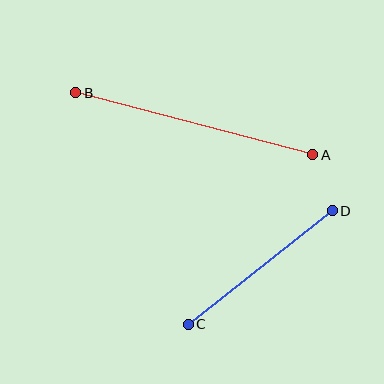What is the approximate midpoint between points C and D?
The midpoint is at approximately (260, 268) pixels.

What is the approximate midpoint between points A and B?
The midpoint is at approximately (194, 124) pixels.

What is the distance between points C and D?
The distance is approximately 183 pixels.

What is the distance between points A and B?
The distance is approximately 245 pixels.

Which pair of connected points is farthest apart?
Points A and B are farthest apart.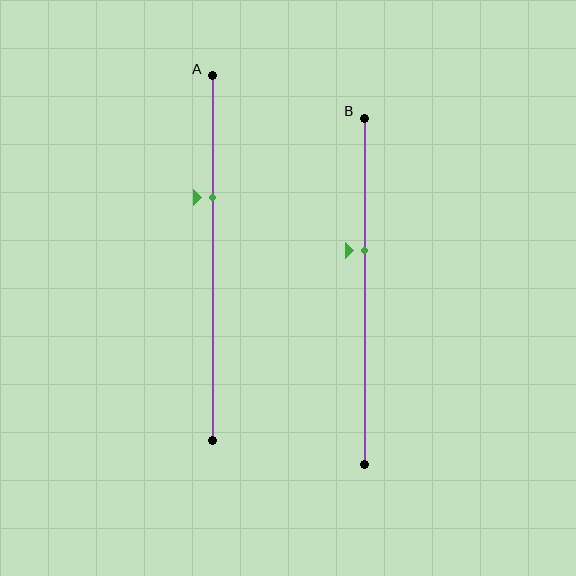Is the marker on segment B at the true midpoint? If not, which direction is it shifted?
No, the marker on segment B is shifted upward by about 12% of the segment length.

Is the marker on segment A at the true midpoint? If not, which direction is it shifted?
No, the marker on segment A is shifted upward by about 17% of the segment length.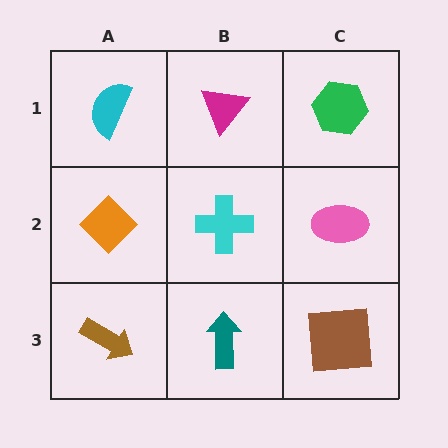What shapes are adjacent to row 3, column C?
A pink ellipse (row 2, column C), a teal arrow (row 3, column B).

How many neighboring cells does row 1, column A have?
2.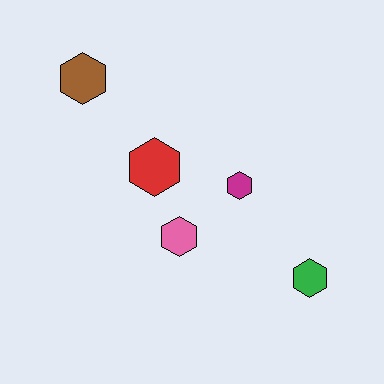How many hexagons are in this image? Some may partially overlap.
There are 5 hexagons.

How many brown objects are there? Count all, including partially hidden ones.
There is 1 brown object.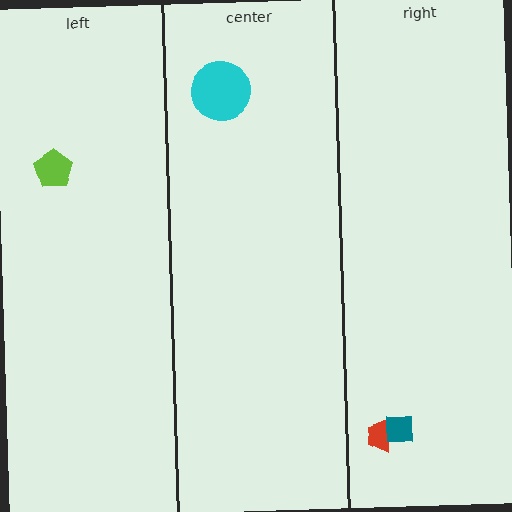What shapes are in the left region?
The lime pentagon.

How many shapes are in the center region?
1.